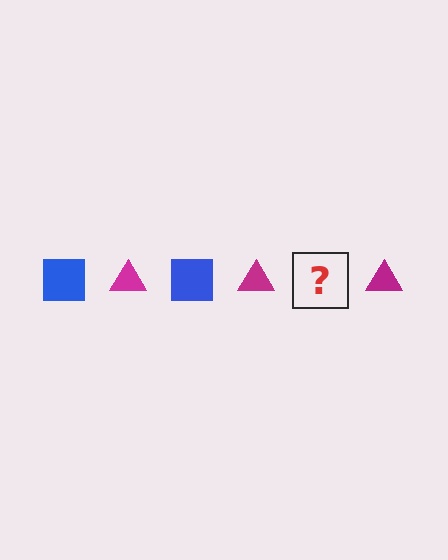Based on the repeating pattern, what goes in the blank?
The blank should be a blue square.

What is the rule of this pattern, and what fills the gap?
The rule is that the pattern alternates between blue square and magenta triangle. The gap should be filled with a blue square.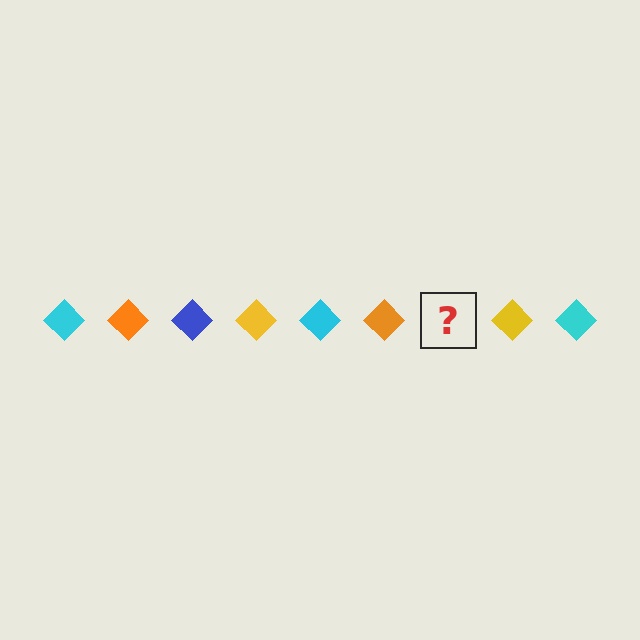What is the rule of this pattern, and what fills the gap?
The rule is that the pattern cycles through cyan, orange, blue, yellow diamonds. The gap should be filled with a blue diamond.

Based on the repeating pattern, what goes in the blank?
The blank should be a blue diamond.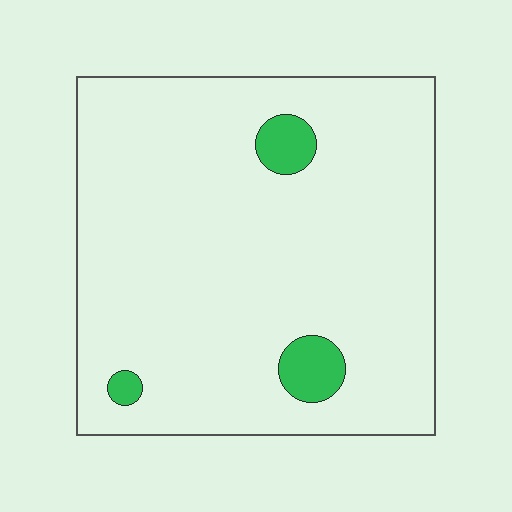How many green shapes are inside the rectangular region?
3.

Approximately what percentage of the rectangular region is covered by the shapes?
Approximately 5%.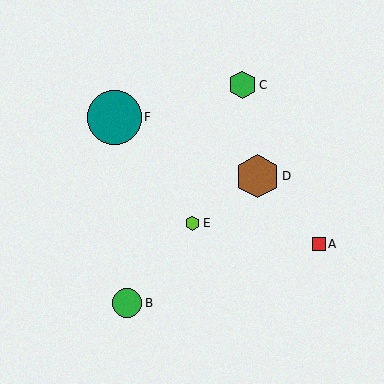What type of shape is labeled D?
Shape D is a brown hexagon.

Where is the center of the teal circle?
The center of the teal circle is at (114, 117).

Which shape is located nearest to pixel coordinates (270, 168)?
The brown hexagon (labeled D) at (257, 176) is nearest to that location.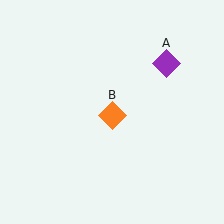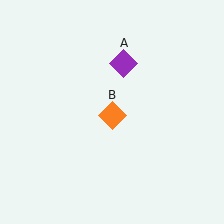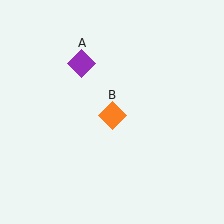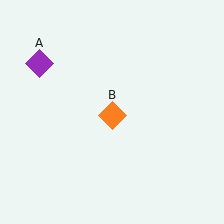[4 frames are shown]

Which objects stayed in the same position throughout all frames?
Orange diamond (object B) remained stationary.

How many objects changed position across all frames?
1 object changed position: purple diamond (object A).